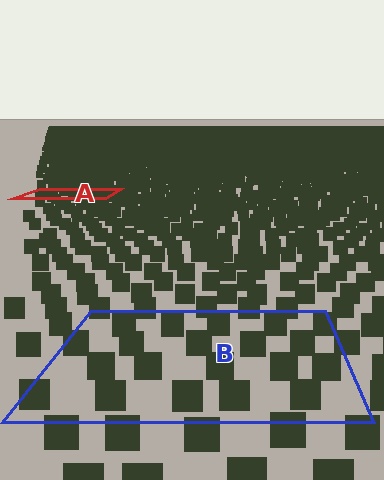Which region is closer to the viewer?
Region B is closer. The texture elements there are larger and more spread out.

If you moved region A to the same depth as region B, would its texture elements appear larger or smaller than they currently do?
They would appear larger. At a closer depth, the same texture elements are projected at a bigger on-screen size.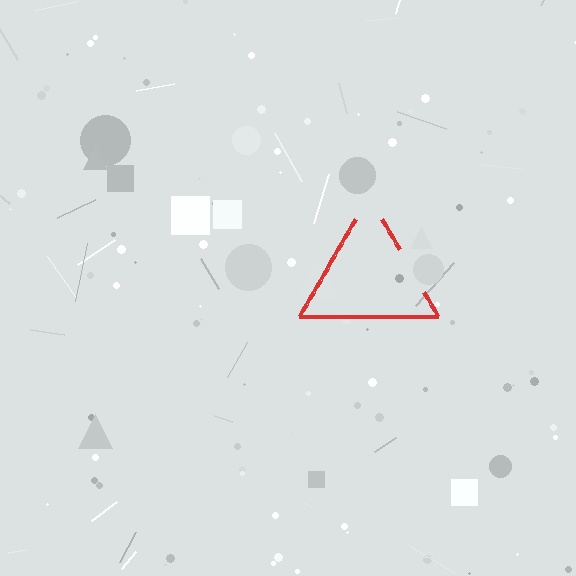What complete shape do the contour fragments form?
The contour fragments form a triangle.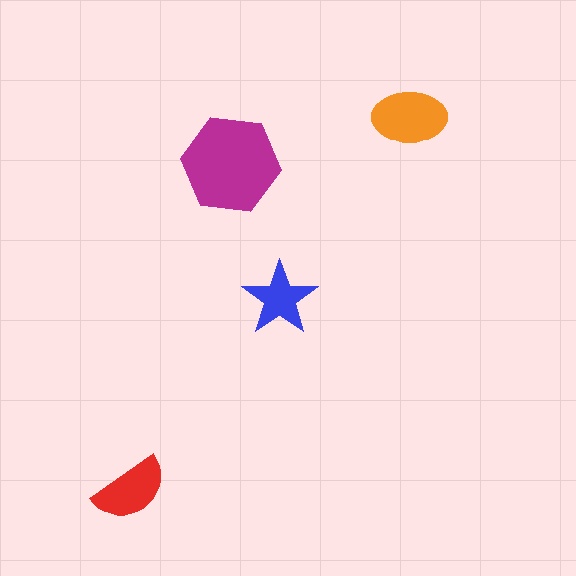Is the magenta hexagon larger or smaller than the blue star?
Larger.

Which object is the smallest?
The blue star.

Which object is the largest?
The magenta hexagon.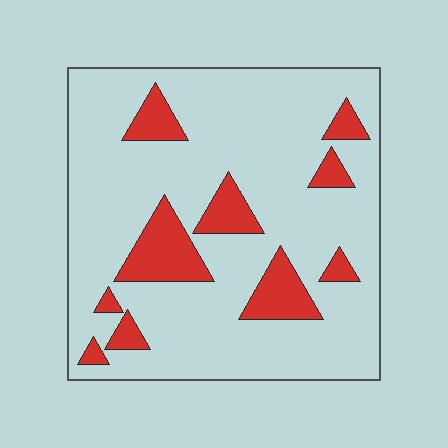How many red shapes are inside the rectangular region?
10.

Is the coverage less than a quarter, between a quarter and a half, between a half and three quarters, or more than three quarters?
Less than a quarter.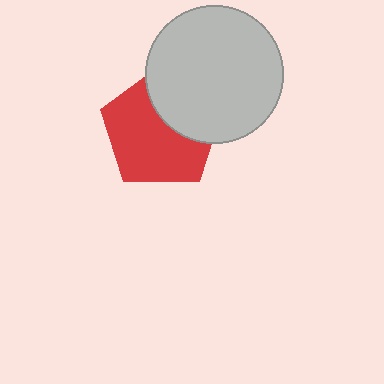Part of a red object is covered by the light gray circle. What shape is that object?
It is a pentagon.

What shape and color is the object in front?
The object in front is a light gray circle.